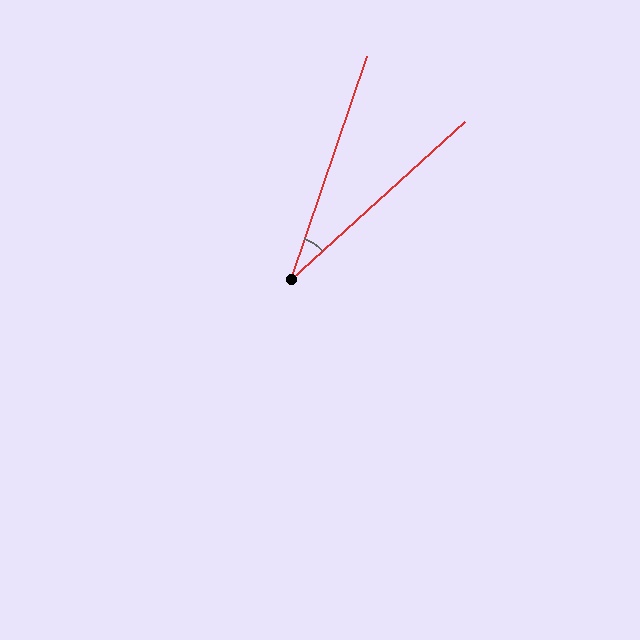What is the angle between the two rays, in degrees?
Approximately 29 degrees.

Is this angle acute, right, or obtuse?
It is acute.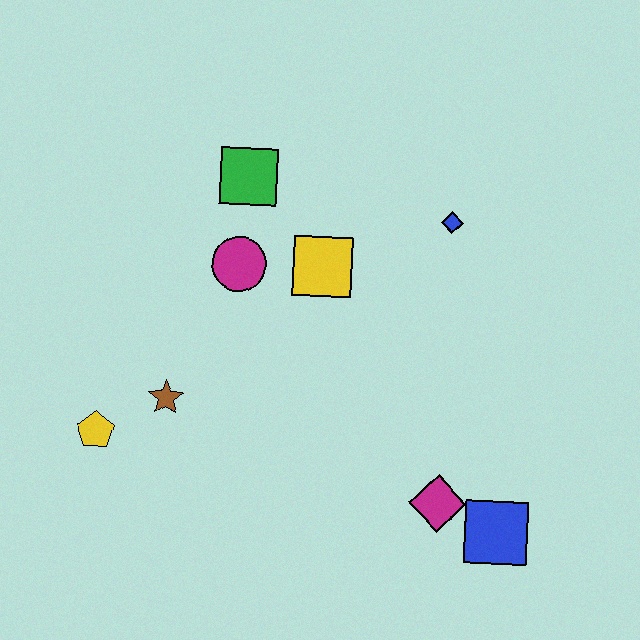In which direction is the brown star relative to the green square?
The brown star is below the green square.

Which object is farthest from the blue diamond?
The yellow pentagon is farthest from the blue diamond.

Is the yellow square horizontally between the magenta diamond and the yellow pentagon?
Yes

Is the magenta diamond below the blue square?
No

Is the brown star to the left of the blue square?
Yes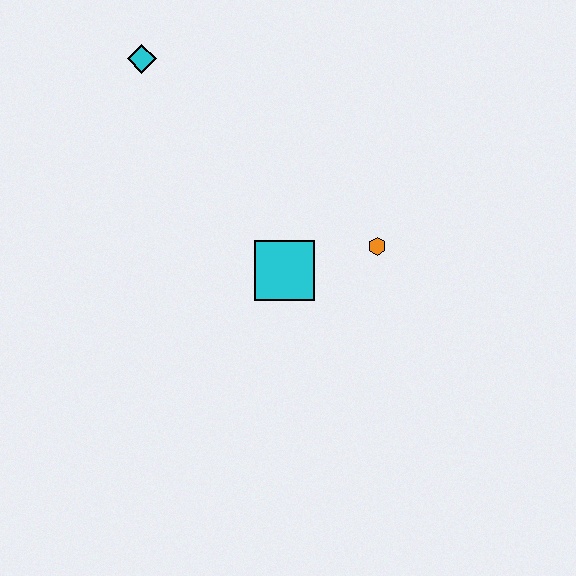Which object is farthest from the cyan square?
The cyan diamond is farthest from the cyan square.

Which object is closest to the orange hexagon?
The cyan square is closest to the orange hexagon.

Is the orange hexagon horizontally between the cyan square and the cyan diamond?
No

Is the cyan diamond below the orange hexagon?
No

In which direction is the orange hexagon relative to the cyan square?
The orange hexagon is to the right of the cyan square.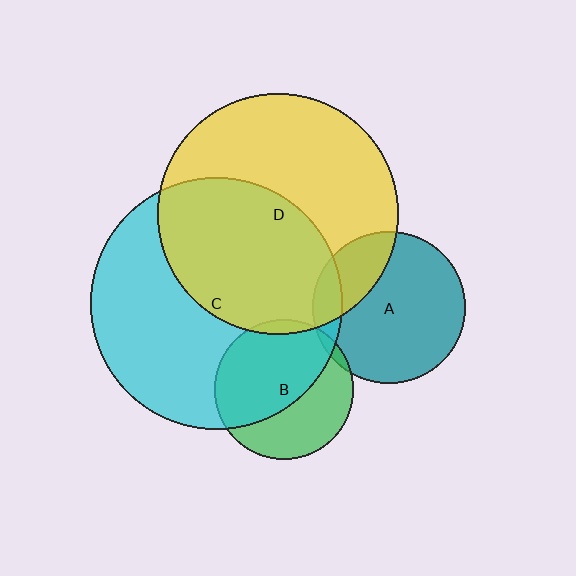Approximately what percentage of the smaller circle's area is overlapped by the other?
Approximately 10%.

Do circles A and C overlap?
Yes.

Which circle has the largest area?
Circle C (cyan).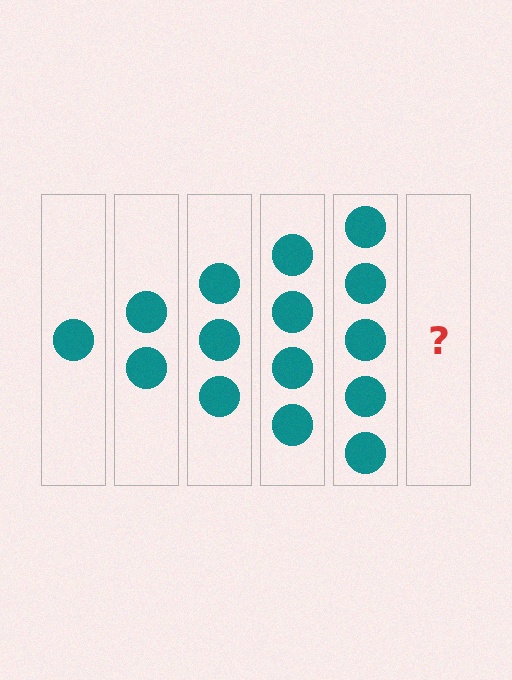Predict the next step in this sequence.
The next step is 6 circles.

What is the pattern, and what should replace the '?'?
The pattern is that each step adds one more circle. The '?' should be 6 circles.